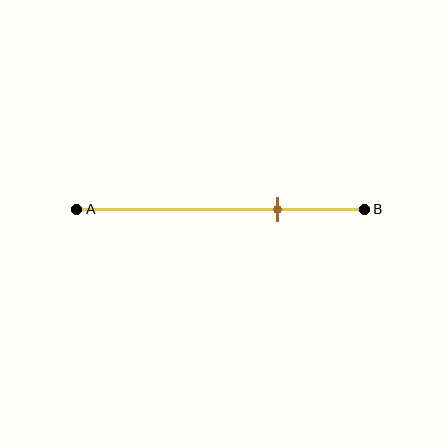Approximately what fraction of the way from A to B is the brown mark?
The brown mark is approximately 70% of the way from A to B.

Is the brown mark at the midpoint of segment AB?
No, the mark is at about 70% from A, not at the 50% midpoint.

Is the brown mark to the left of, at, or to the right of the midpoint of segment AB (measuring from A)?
The brown mark is to the right of the midpoint of segment AB.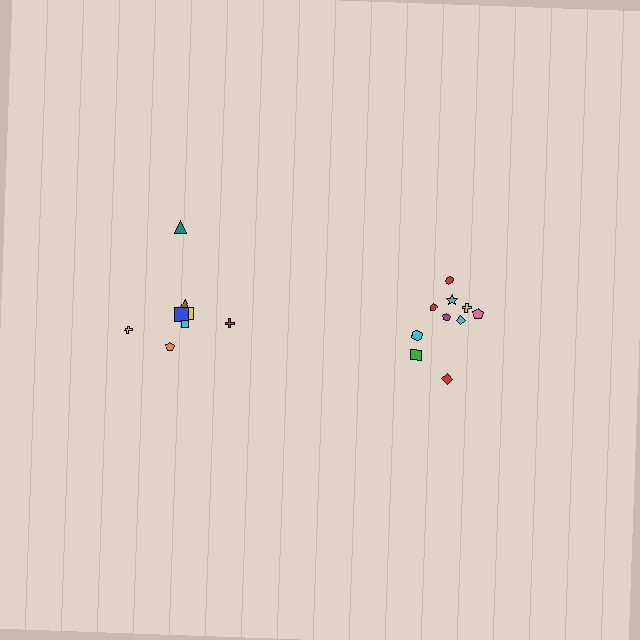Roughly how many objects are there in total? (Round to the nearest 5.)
Roughly 20 objects in total.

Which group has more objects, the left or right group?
The right group.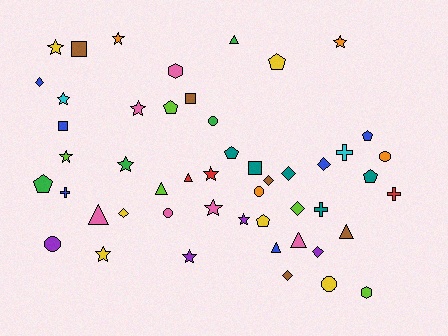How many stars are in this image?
There are 12 stars.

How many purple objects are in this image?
There are 4 purple objects.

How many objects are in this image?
There are 50 objects.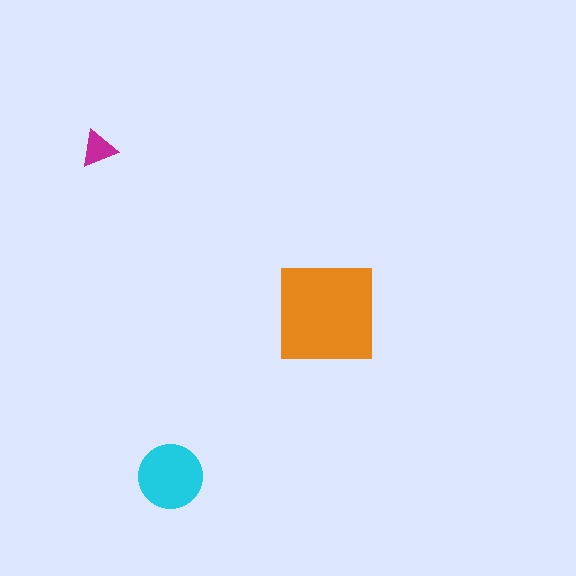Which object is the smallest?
The magenta triangle.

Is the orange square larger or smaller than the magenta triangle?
Larger.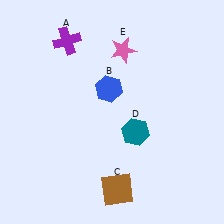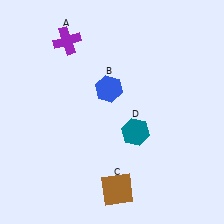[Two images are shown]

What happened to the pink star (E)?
The pink star (E) was removed in Image 2. It was in the top-right area of Image 1.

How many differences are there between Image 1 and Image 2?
There is 1 difference between the two images.